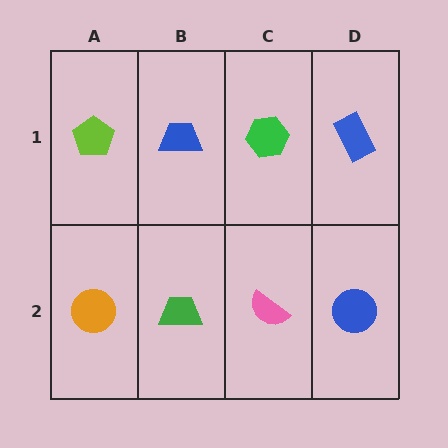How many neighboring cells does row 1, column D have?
2.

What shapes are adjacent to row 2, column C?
A green hexagon (row 1, column C), a green trapezoid (row 2, column B), a blue circle (row 2, column D).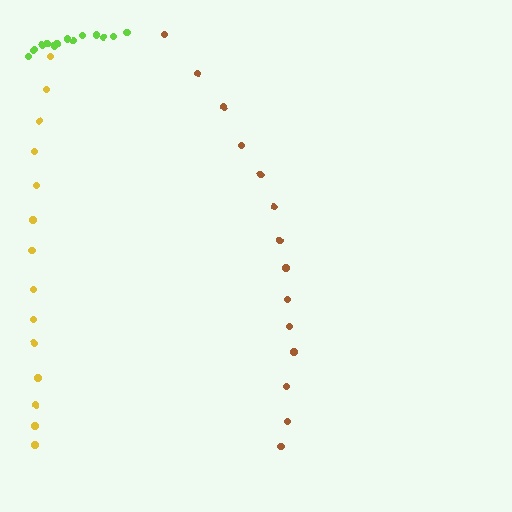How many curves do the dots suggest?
There are 3 distinct paths.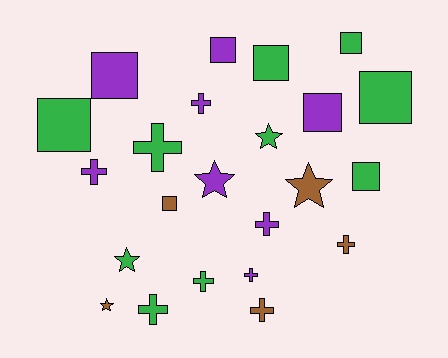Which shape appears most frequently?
Cross, with 9 objects.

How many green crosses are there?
There are 3 green crosses.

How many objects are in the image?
There are 23 objects.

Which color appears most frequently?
Green, with 10 objects.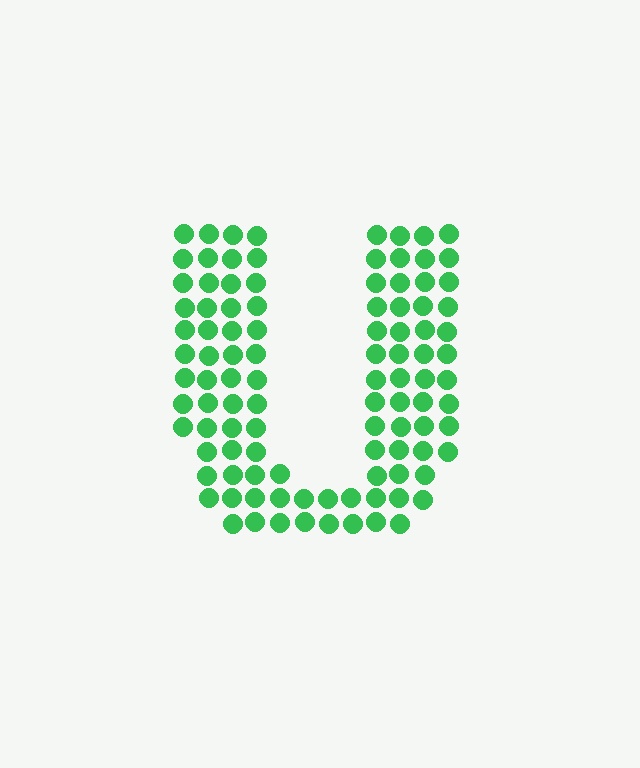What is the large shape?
The large shape is the letter U.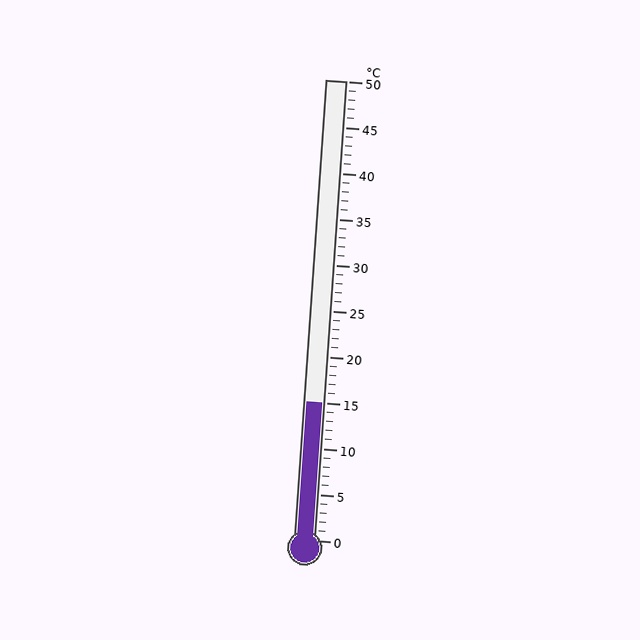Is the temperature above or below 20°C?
The temperature is below 20°C.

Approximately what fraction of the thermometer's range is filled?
The thermometer is filled to approximately 30% of its range.